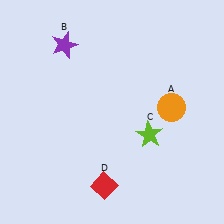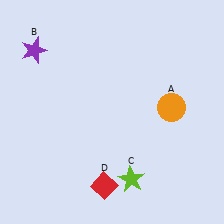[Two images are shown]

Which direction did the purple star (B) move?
The purple star (B) moved left.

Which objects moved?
The objects that moved are: the purple star (B), the lime star (C).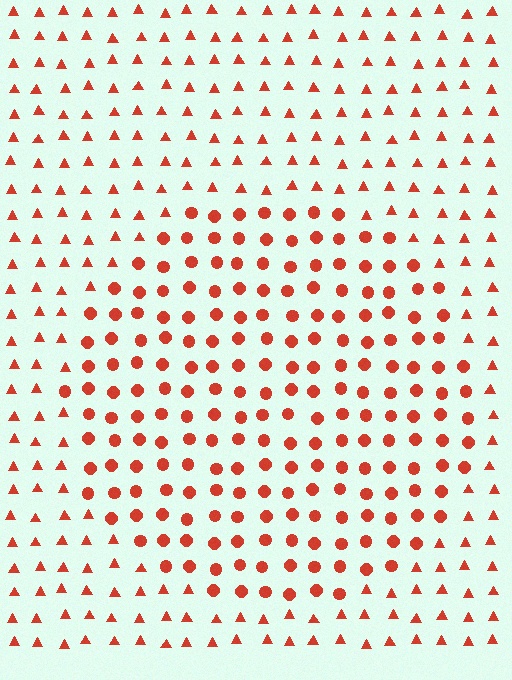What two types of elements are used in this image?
The image uses circles inside the circle region and triangles outside it.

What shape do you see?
I see a circle.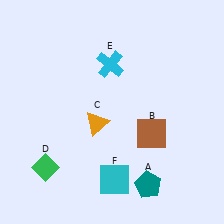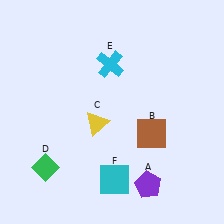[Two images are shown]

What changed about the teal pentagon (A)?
In Image 1, A is teal. In Image 2, it changed to purple.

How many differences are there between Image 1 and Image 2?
There are 2 differences between the two images.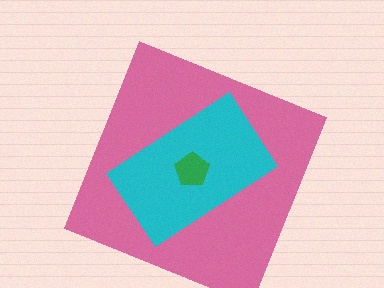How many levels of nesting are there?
3.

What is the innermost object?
The green pentagon.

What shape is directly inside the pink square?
The cyan rectangle.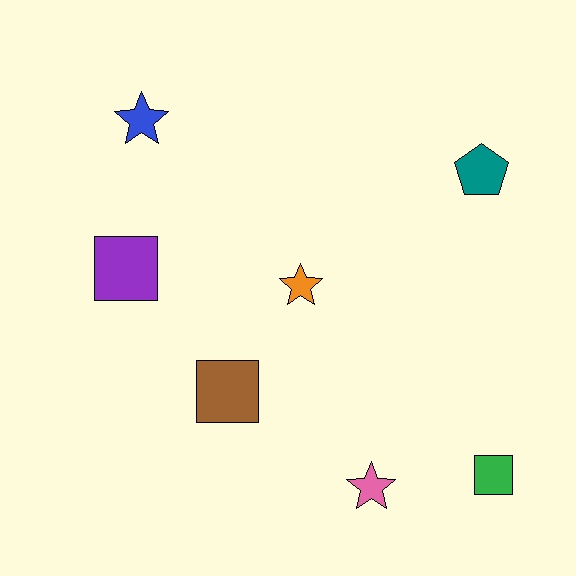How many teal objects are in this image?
There is 1 teal object.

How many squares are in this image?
There are 3 squares.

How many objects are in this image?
There are 7 objects.